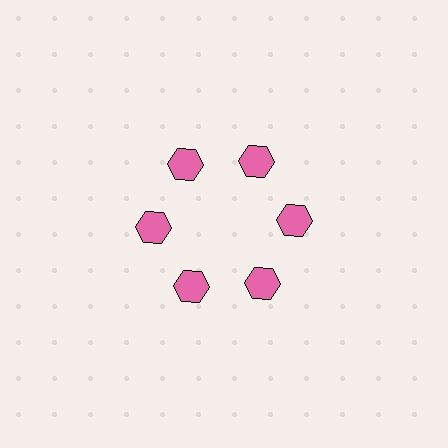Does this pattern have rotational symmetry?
Yes, this pattern has 6-fold rotational symmetry. It looks the same after rotating 60 degrees around the center.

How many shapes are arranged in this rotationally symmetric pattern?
There are 6 shapes, arranged in 6 groups of 1.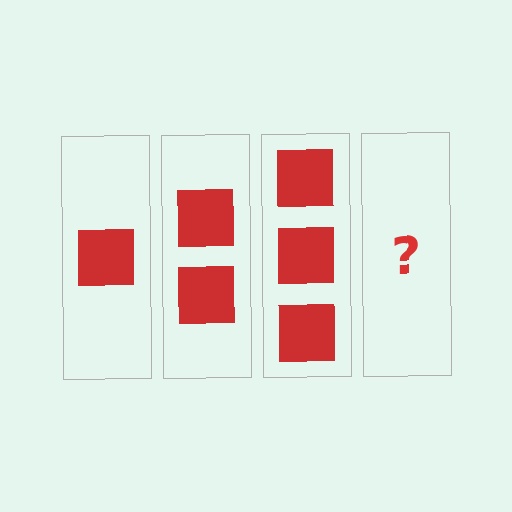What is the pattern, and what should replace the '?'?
The pattern is that each step adds one more square. The '?' should be 4 squares.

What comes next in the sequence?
The next element should be 4 squares.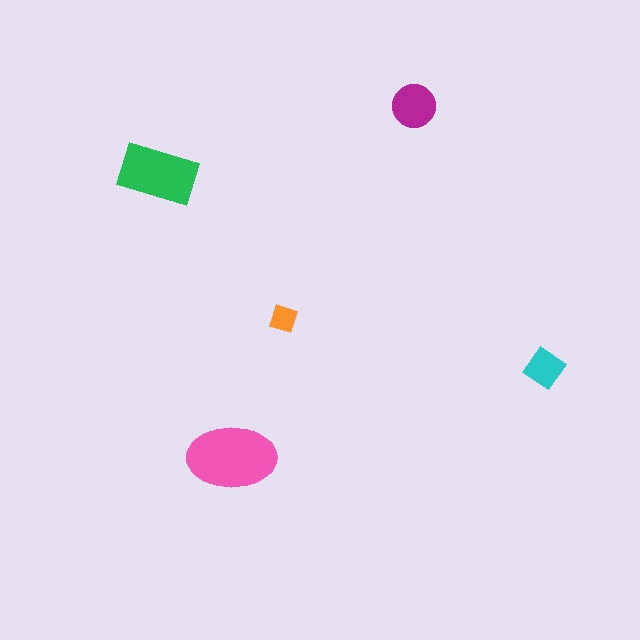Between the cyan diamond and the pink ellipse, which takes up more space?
The pink ellipse.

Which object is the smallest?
The orange diamond.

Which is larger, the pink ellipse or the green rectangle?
The pink ellipse.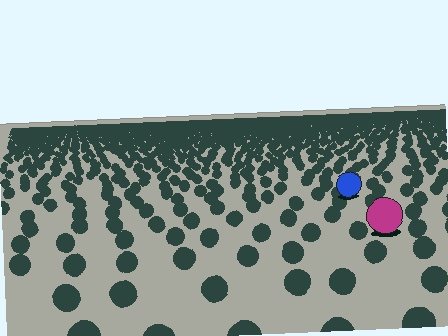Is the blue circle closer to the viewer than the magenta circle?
No. The magenta circle is closer — you can tell from the texture gradient: the ground texture is coarser near it.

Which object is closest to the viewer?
The magenta circle is closest. The texture marks near it are larger and more spread out.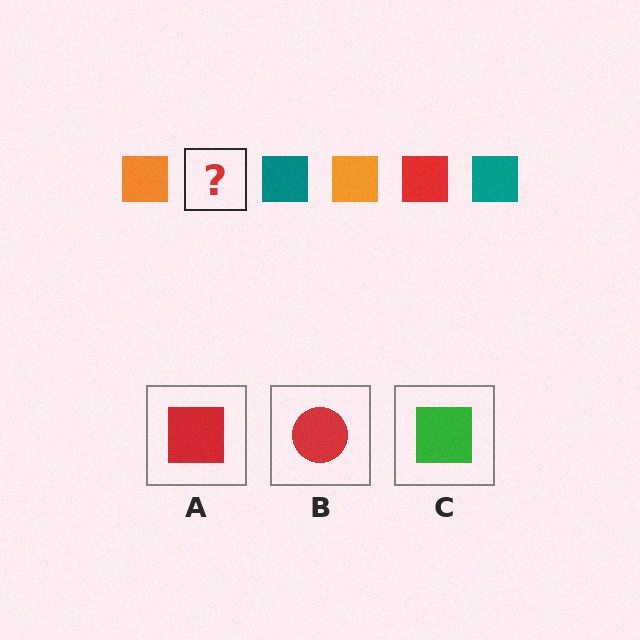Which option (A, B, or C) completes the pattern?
A.